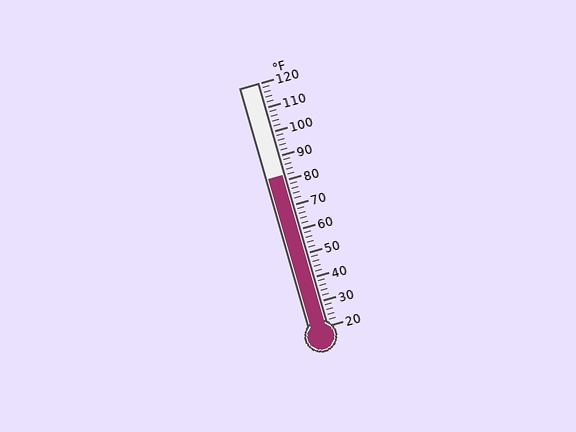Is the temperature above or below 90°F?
The temperature is below 90°F.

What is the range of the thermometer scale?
The thermometer scale ranges from 20°F to 120°F.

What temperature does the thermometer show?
The thermometer shows approximately 82°F.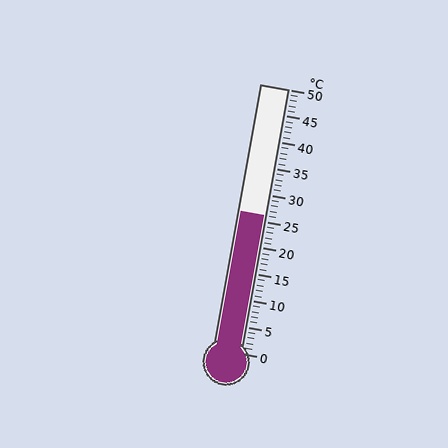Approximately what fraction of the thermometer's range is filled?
The thermometer is filled to approximately 50% of its range.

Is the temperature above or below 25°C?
The temperature is above 25°C.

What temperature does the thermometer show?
The thermometer shows approximately 26°C.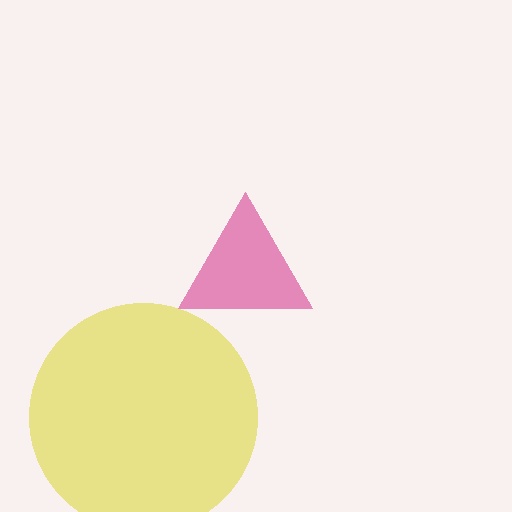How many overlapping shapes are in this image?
There are 2 overlapping shapes in the image.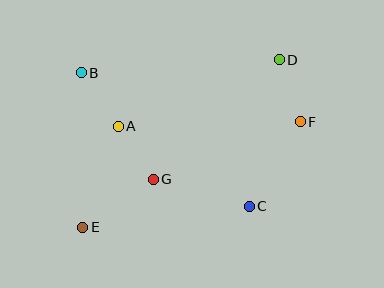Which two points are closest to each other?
Points A and G are closest to each other.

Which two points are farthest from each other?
Points D and E are farthest from each other.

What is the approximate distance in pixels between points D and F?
The distance between D and F is approximately 66 pixels.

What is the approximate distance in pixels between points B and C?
The distance between B and C is approximately 215 pixels.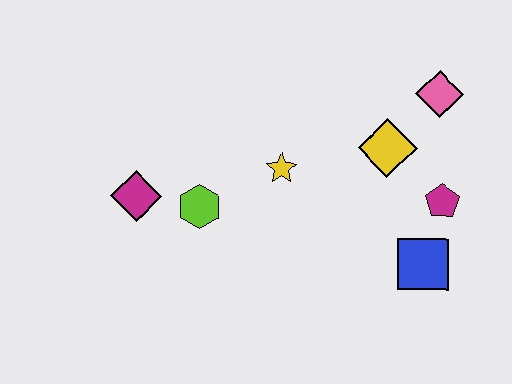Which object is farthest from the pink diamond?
The magenta diamond is farthest from the pink diamond.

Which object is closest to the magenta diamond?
The lime hexagon is closest to the magenta diamond.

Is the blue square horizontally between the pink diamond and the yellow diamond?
Yes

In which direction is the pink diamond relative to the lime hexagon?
The pink diamond is to the right of the lime hexagon.